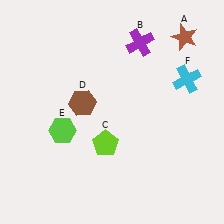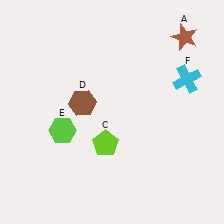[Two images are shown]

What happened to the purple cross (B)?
The purple cross (B) was removed in Image 2. It was in the top-right area of Image 1.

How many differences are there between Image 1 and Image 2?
There is 1 difference between the two images.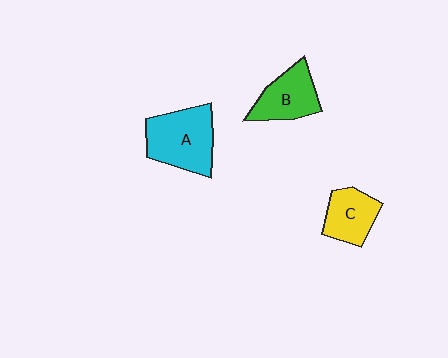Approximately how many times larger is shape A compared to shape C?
Approximately 1.5 times.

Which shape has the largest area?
Shape A (cyan).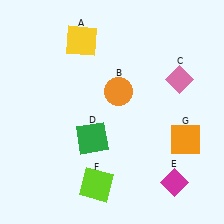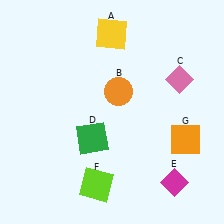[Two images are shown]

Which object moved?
The yellow square (A) moved right.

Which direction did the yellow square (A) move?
The yellow square (A) moved right.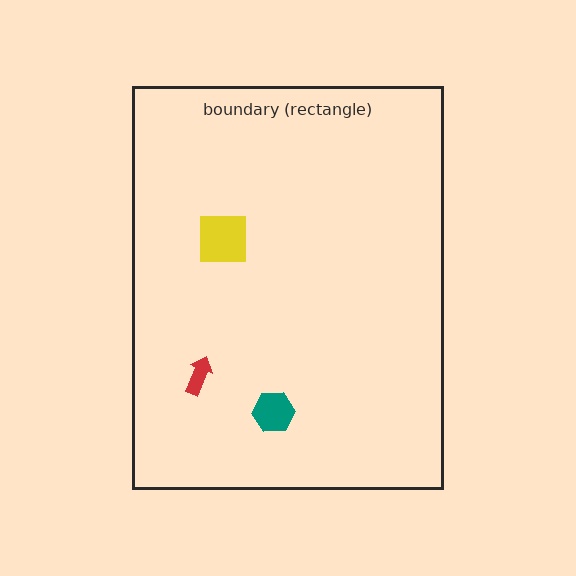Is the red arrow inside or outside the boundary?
Inside.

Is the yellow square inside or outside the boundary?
Inside.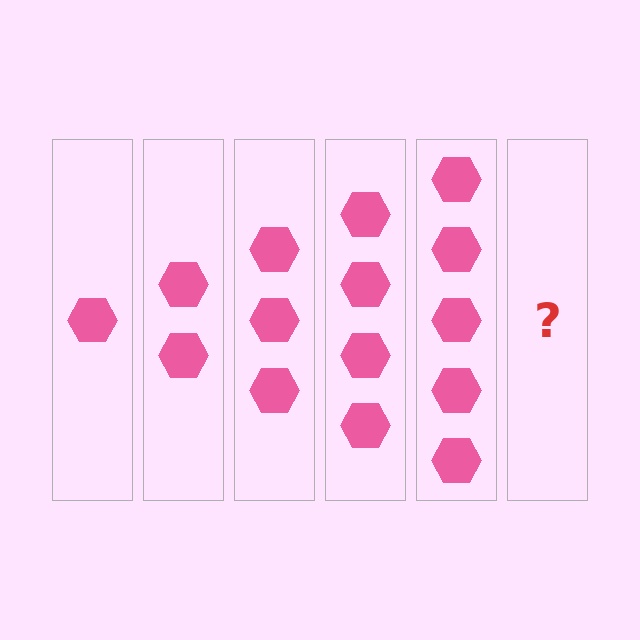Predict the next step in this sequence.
The next step is 6 hexagons.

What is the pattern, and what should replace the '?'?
The pattern is that each step adds one more hexagon. The '?' should be 6 hexagons.